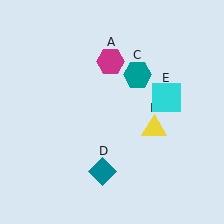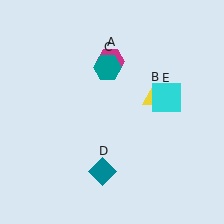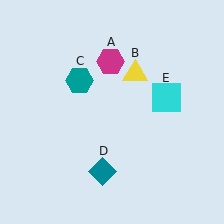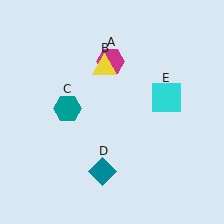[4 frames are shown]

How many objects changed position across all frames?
2 objects changed position: yellow triangle (object B), teal hexagon (object C).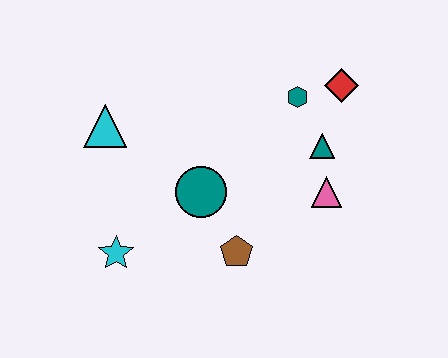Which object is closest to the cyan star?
The teal circle is closest to the cyan star.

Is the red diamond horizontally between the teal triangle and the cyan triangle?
No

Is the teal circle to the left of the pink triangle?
Yes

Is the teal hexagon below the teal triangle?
No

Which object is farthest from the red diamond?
The cyan star is farthest from the red diamond.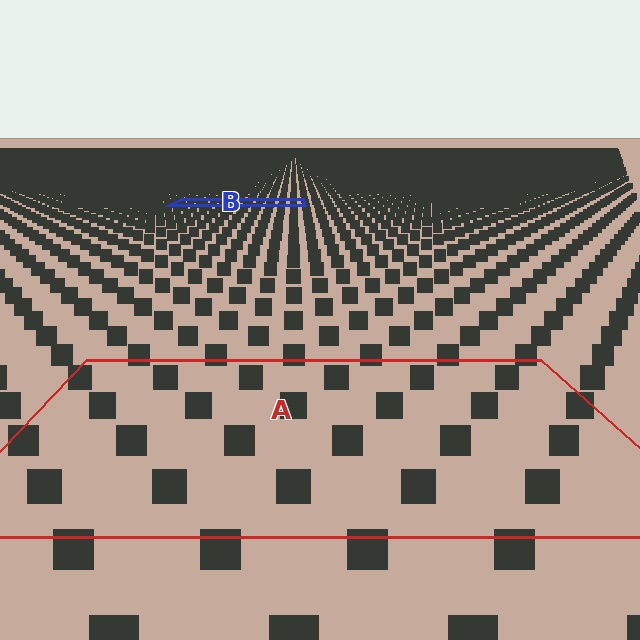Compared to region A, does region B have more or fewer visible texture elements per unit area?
Region B has more texture elements per unit area — they are packed more densely because it is farther away.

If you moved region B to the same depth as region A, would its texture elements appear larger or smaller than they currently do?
They would appear larger. At a closer depth, the same texture elements are projected at a bigger on-screen size.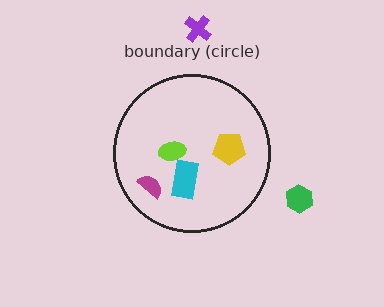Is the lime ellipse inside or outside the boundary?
Inside.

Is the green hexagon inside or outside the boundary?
Outside.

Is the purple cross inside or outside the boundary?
Outside.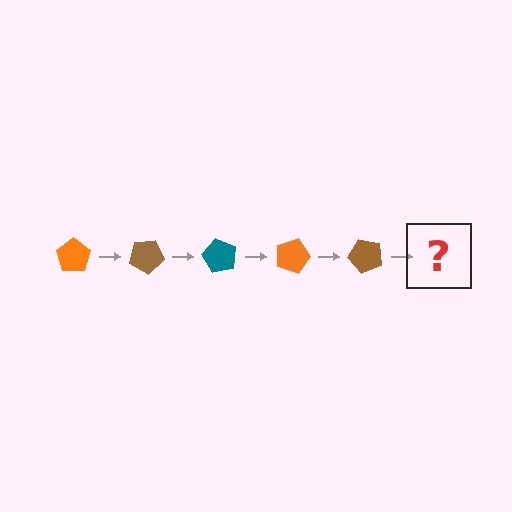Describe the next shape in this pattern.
It should be a teal pentagon, rotated 150 degrees from the start.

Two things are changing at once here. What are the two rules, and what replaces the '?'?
The two rules are that it rotates 30 degrees each step and the color cycles through orange, brown, and teal. The '?' should be a teal pentagon, rotated 150 degrees from the start.